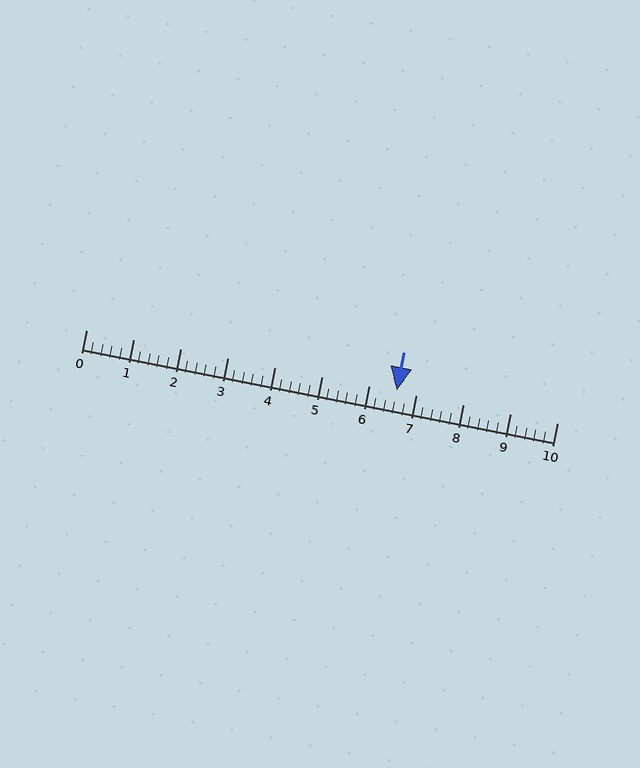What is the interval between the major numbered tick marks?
The major tick marks are spaced 1 units apart.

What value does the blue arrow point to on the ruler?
The blue arrow points to approximately 6.6.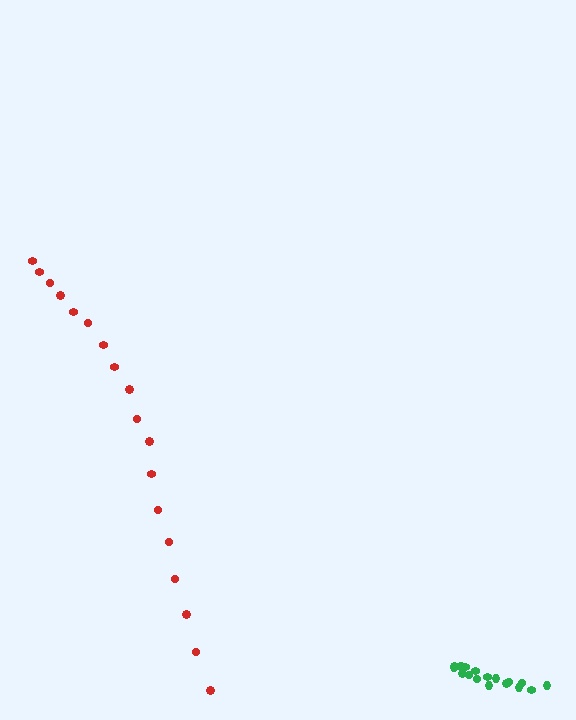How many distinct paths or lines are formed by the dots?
There are 2 distinct paths.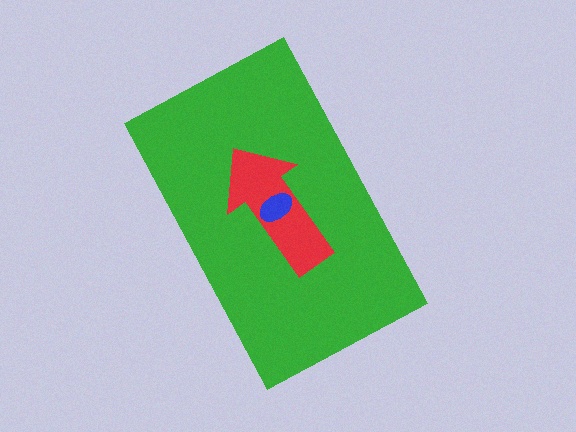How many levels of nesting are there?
3.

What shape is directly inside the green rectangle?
The red arrow.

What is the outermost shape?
The green rectangle.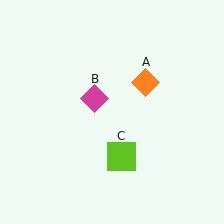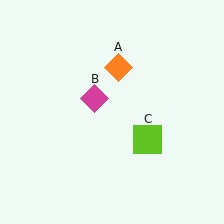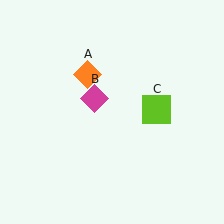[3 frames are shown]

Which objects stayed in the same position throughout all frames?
Magenta diamond (object B) remained stationary.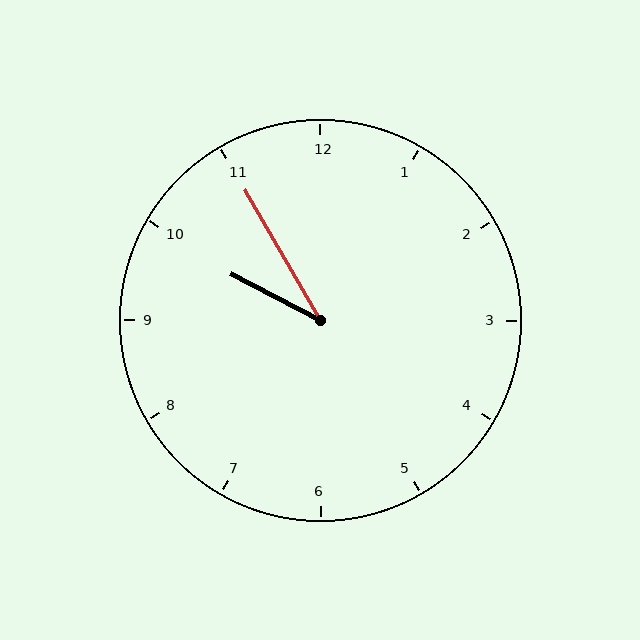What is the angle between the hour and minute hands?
Approximately 32 degrees.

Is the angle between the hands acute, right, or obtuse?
It is acute.